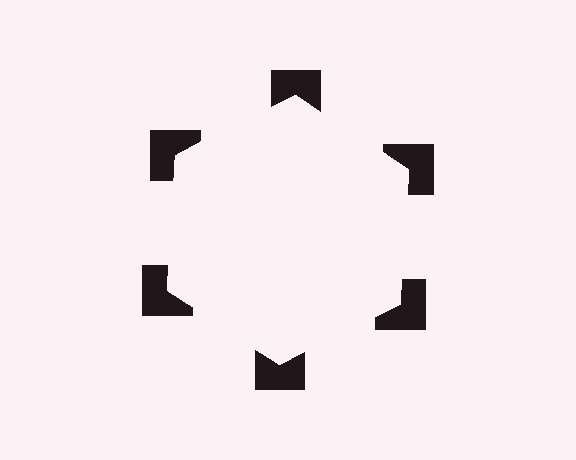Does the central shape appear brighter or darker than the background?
It typically appears slightly brighter than the background, even though no actual brightness change is drawn.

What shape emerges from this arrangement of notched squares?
An illusory hexagon — its edges are inferred from the aligned wedge cuts in the notched squares, not physically drawn.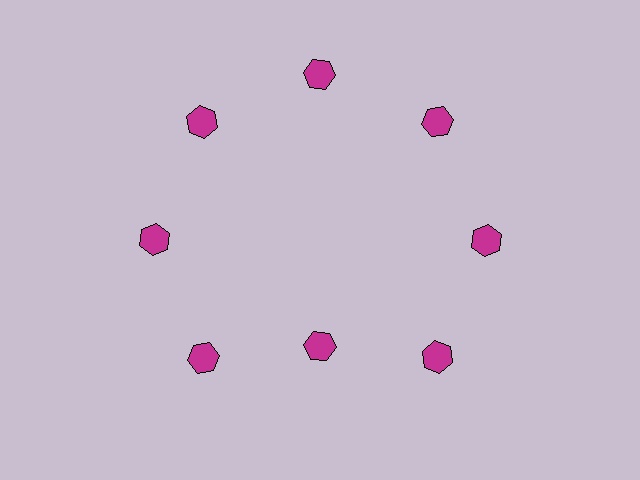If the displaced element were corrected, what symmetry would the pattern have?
It would have 8-fold rotational symmetry — the pattern would map onto itself every 45 degrees.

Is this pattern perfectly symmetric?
No. The 8 magenta hexagons are arranged in a ring, but one element near the 6 o'clock position is pulled inward toward the center, breaking the 8-fold rotational symmetry.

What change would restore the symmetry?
The symmetry would be restored by moving it outward, back onto the ring so that all 8 hexagons sit at equal angles and equal distance from the center.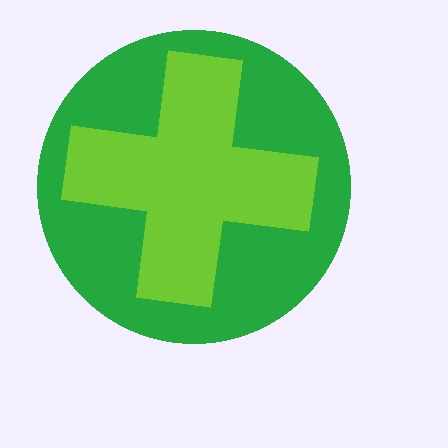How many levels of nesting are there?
2.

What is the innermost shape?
The lime cross.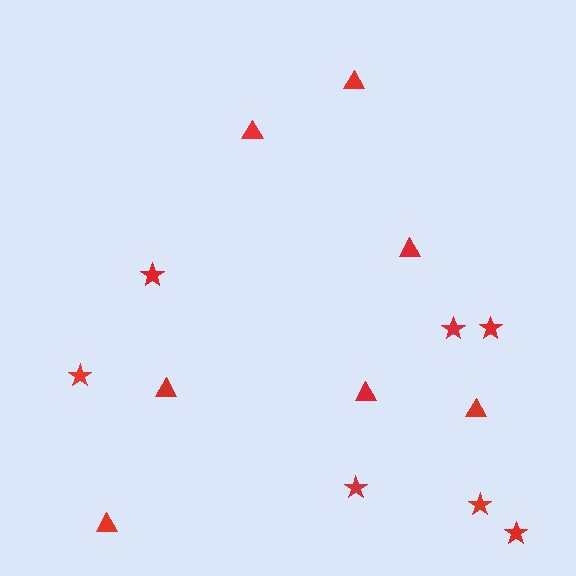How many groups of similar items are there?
There are 2 groups: one group of stars (7) and one group of triangles (7).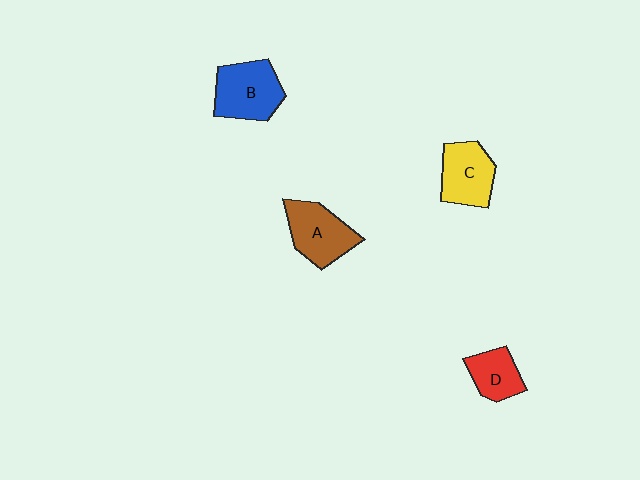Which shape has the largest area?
Shape B (blue).